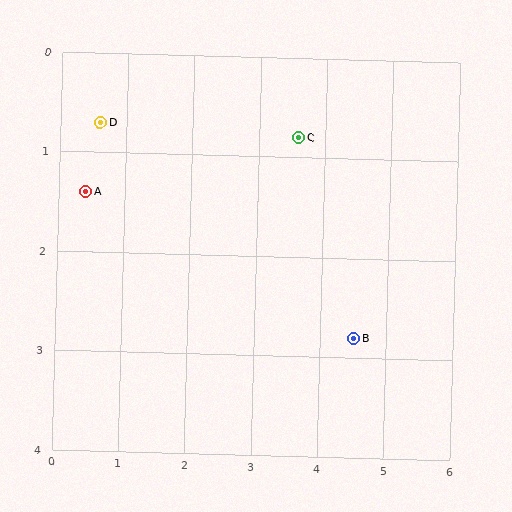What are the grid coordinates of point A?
Point A is at approximately (0.4, 1.4).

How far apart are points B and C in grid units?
Points B and C are about 2.2 grid units apart.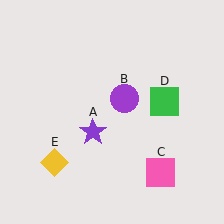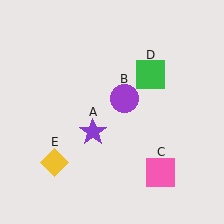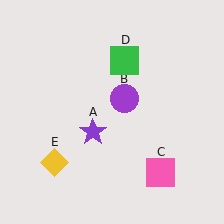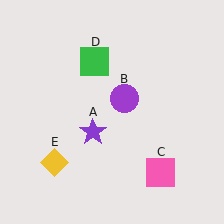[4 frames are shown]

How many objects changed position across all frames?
1 object changed position: green square (object D).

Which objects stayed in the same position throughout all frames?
Purple star (object A) and purple circle (object B) and pink square (object C) and yellow diamond (object E) remained stationary.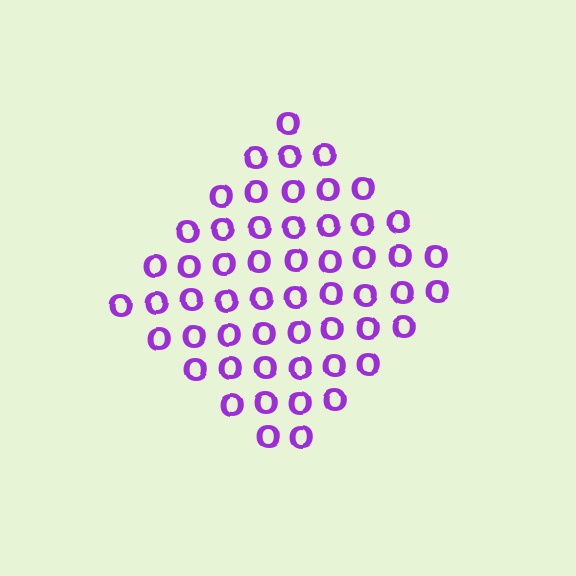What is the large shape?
The large shape is a diamond.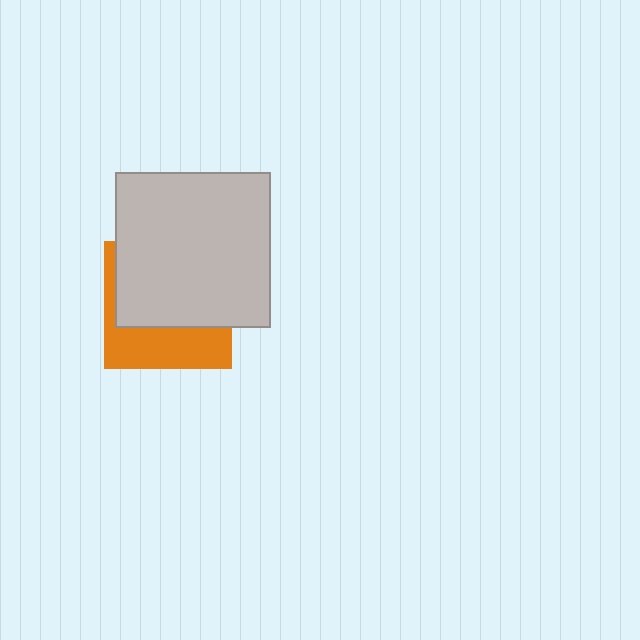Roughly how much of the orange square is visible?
A small part of it is visible (roughly 39%).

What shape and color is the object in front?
The object in front is a light gray square.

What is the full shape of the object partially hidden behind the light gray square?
The partially hidden object is an orange square.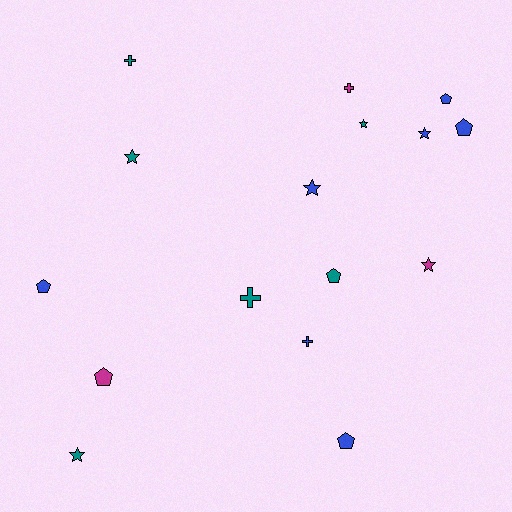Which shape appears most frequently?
Pentagon, with 6 objects.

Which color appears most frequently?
Blue, with 7 objects.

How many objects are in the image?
There are 16 objects.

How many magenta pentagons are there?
There is 1 magenta pentagon.